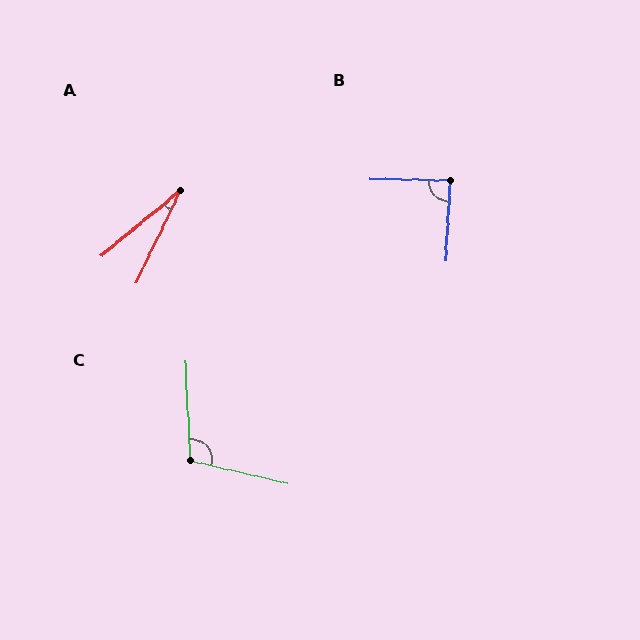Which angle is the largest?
C, at approximately 106 degrees.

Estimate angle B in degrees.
Approximately 88 degrees.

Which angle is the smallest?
A, at approximately 25 degrees.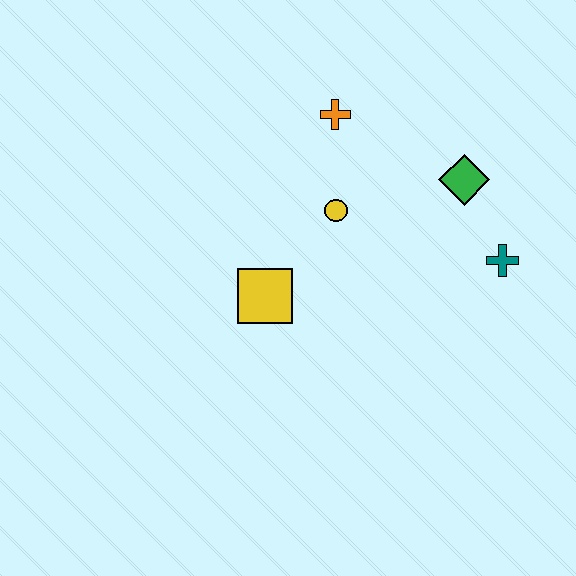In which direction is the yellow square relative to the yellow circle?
The yellow square is below the yellow circle.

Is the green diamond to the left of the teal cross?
Yes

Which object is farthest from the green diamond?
The yellow square is farthest from the green diamond.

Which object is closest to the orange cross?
The yellow circle is closest to the orange cross.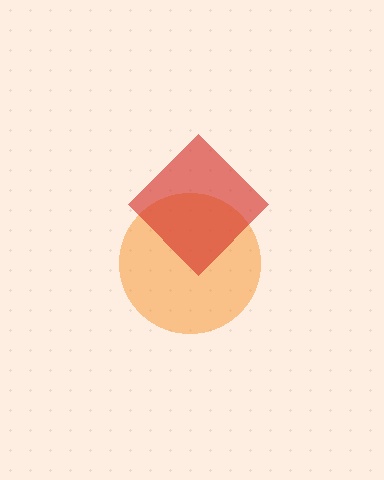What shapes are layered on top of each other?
The layered shapes are: an orange circle, a red diamond.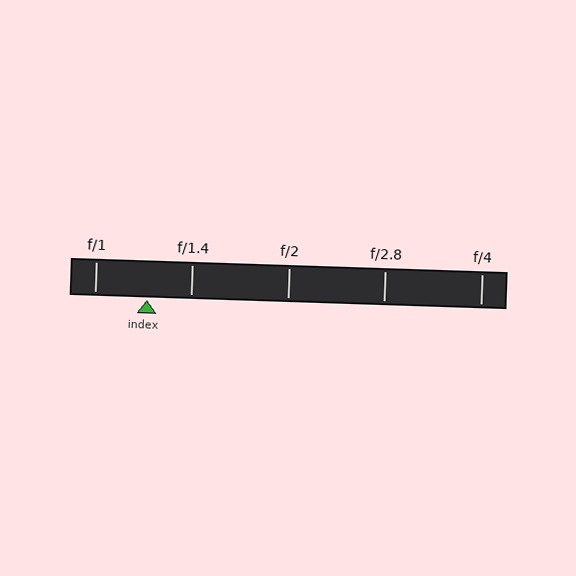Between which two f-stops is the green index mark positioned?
The index mark is between f/1 and f/1.4.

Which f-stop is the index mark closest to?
The index mark is closest to f/1.4.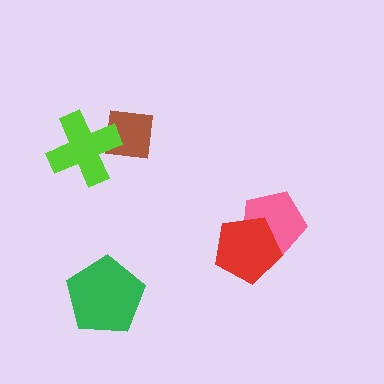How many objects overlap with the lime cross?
1 object overlaps with the lime cross.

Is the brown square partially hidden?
Yes, it is partially covered by another shape.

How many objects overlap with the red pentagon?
1 object overlaps with the red pentagon.